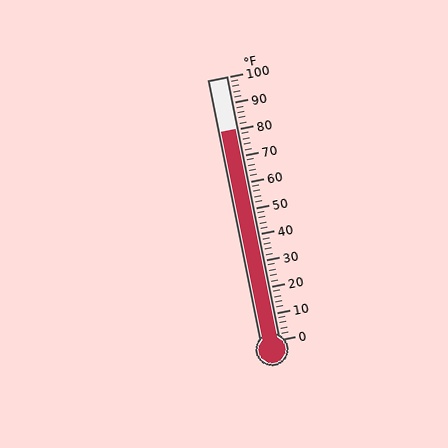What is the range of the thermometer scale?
The thermometer scale ranges from 0°F to 100°F.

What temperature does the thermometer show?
The thermometer shows approximately 80°F.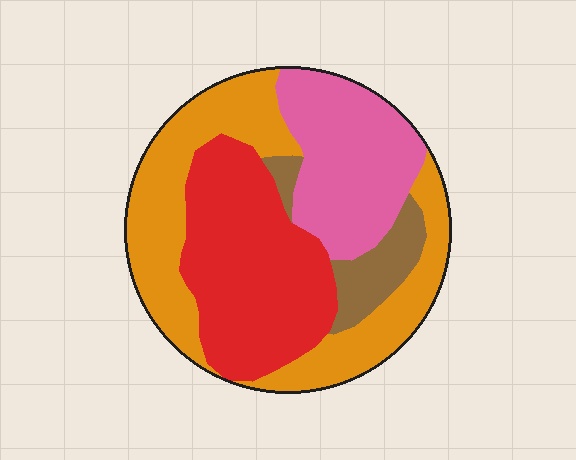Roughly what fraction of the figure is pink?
Pink covers around 25% of the figure.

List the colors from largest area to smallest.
From largest to smallest: orange, red, pink, brown.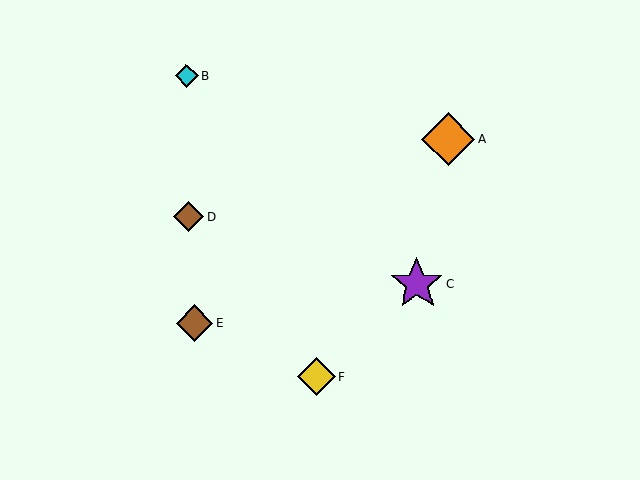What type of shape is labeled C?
Shape C is a purple star.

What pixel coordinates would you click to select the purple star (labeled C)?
Click at (417, 284) to select the purple star C.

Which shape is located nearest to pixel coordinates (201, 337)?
The brown diamond (labeled E) at (194, 323) is nearest to that location.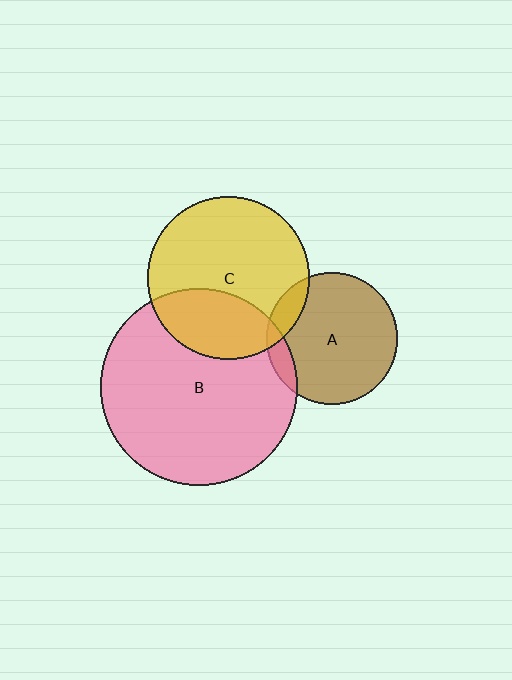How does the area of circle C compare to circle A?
Approximately 1.5 times.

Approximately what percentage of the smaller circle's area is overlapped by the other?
Approximately 10%.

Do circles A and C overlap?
Yes.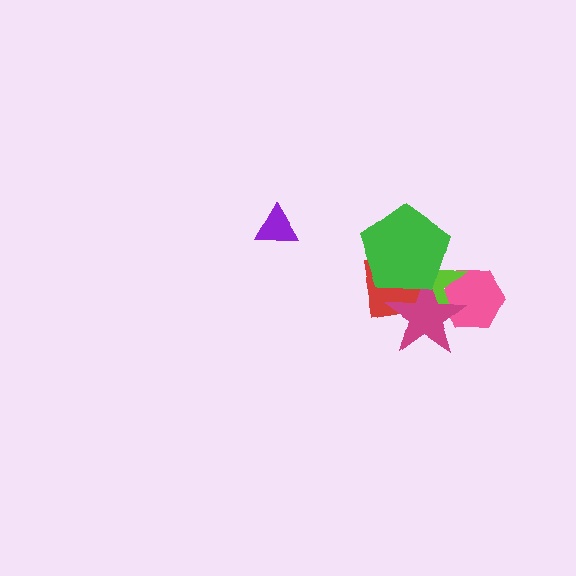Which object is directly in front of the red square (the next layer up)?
The magenta star is directly in front of the red square.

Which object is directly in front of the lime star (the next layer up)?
The red square is directly in front of the lime star.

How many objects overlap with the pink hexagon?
2 objects overlap with the pink hexagon.